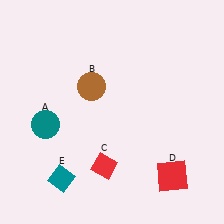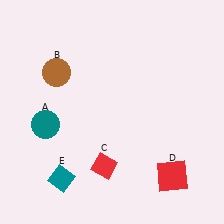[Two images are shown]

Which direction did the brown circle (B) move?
The brown circle (B) moved left.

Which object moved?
The brown circle (B) moved left.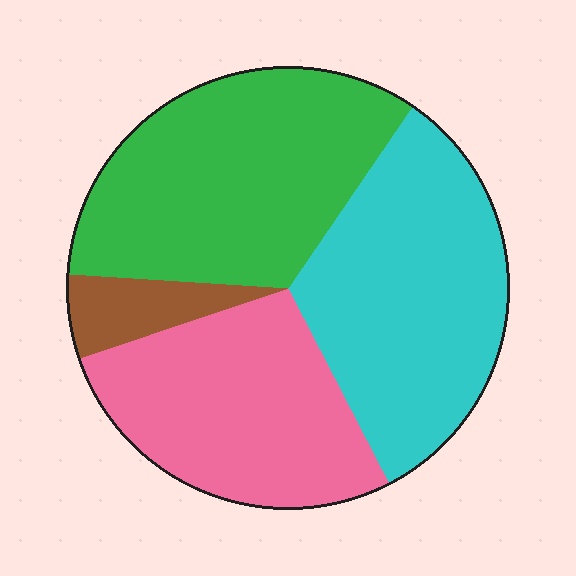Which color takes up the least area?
Brown, at roughly 5%.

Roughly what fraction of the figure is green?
Green takes up about one third (1/3) of the figure.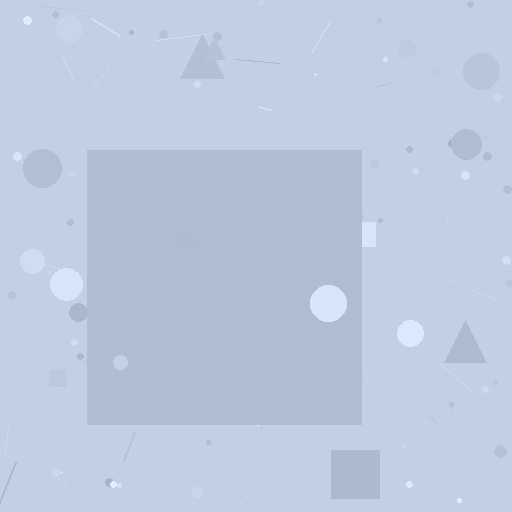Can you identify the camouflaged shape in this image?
The camouflaged shape is a square.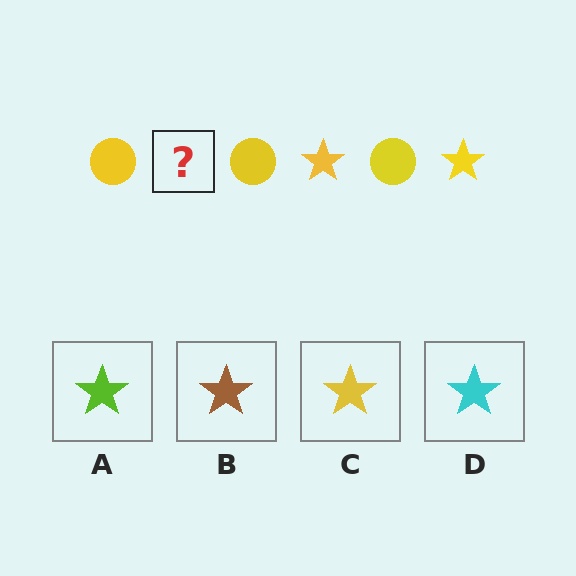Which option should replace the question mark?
Option C.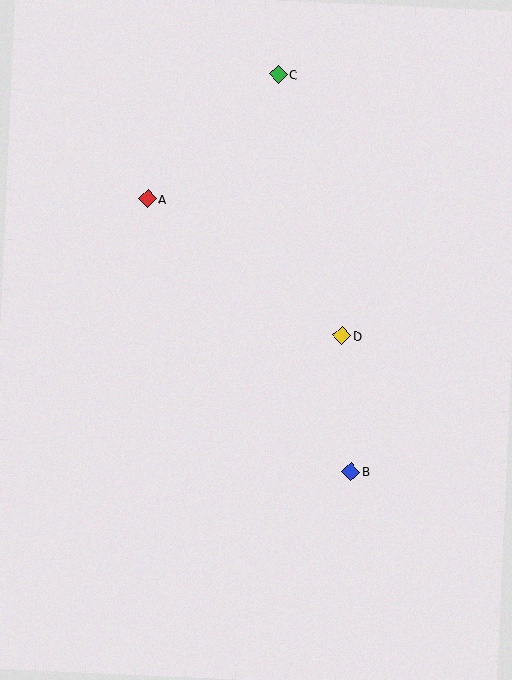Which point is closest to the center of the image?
Point D at (342, 336) is closest to the center.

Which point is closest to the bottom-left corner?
Point B is closest to the bottom-left corner.